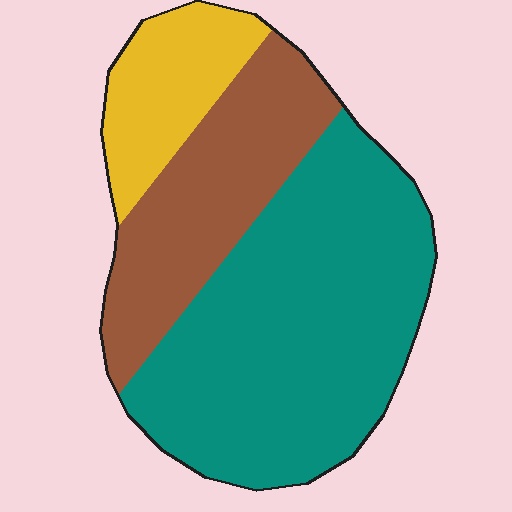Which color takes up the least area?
Yellow, at roughly 15%.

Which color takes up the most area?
Teal, at roughly 55%.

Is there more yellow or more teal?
Teal.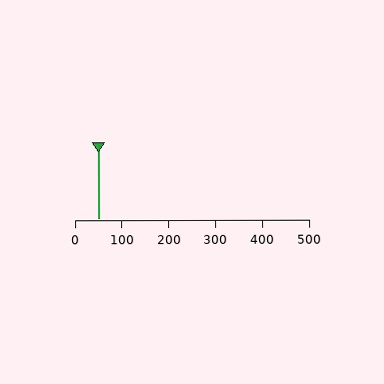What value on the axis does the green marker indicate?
The marker indicates approximately 50.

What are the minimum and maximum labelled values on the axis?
The axis runs from 0 to 500.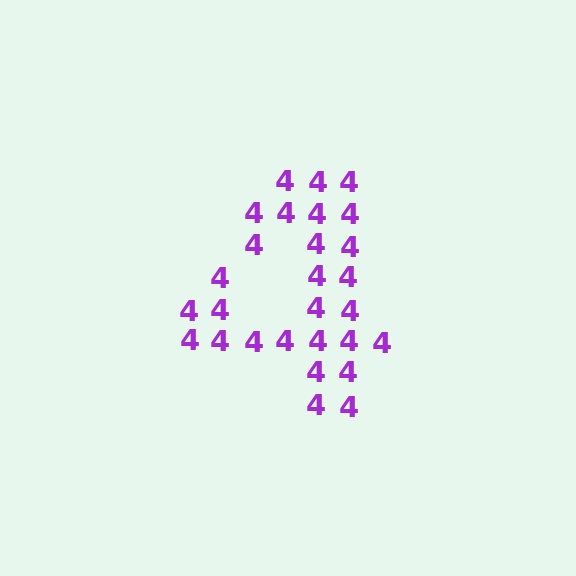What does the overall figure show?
The overall figure shows the digit 4.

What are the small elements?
The small elements are digit 4's.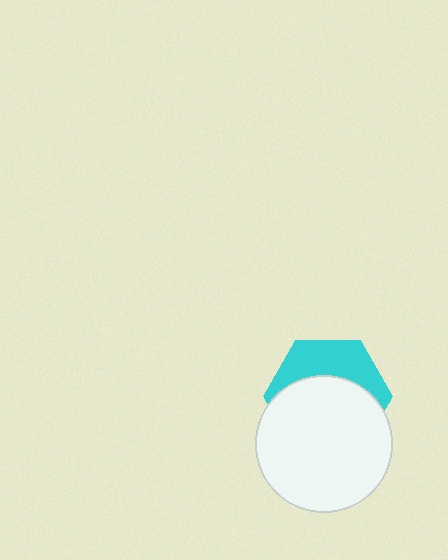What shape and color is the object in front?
The object in front is a white circle.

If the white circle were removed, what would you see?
You would see the complete cyan hexagon.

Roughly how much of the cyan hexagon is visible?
A small part of it is visible (roughly 39%).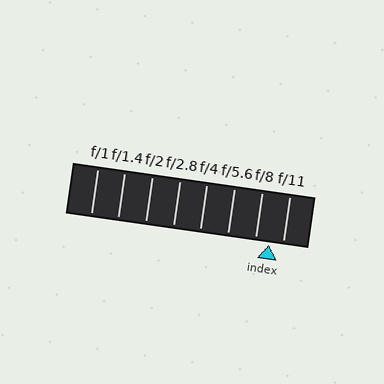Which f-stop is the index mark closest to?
The index mark is closest to f/11.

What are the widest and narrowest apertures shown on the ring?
The widest aperture shown is f/1 and the narrowest is f/11.